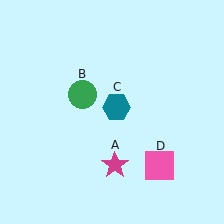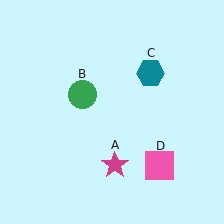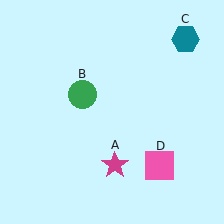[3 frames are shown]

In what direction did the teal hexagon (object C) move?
The teal hexagon (object C) moved up and to the right.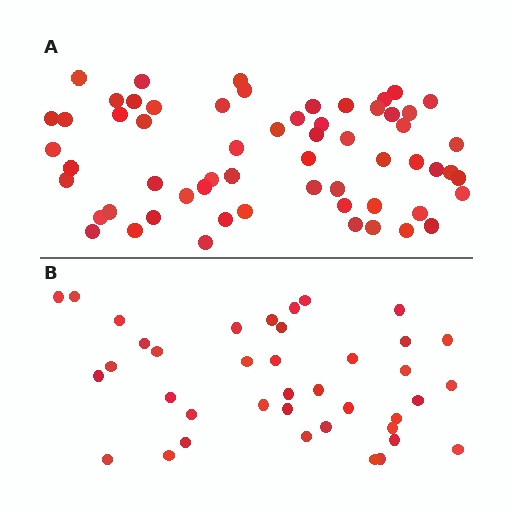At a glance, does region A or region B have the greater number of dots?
Region A (the top region) has more dots.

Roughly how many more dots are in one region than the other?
Region A has approximately 20 more dots than region B.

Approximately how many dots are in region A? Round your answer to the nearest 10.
About 60 dots.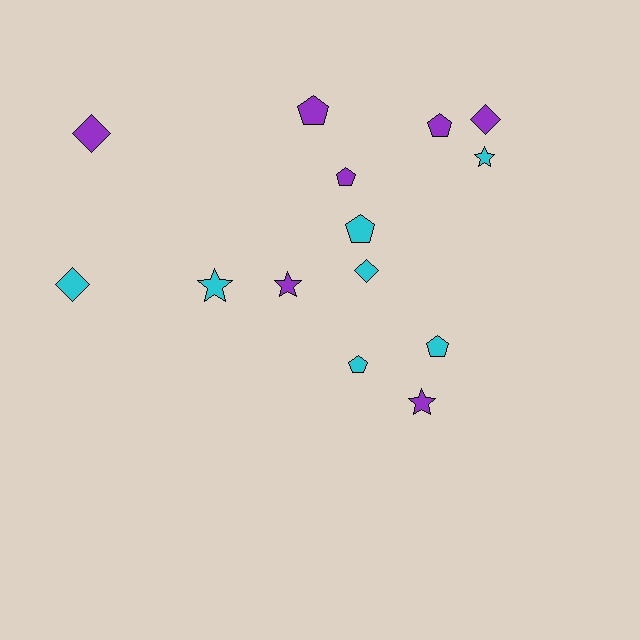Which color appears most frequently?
Purple, with 7 objects.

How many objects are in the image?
There are 14 objects.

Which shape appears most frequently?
Pentagon, with 6 objects.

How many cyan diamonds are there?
There are 2 cyan diamonds.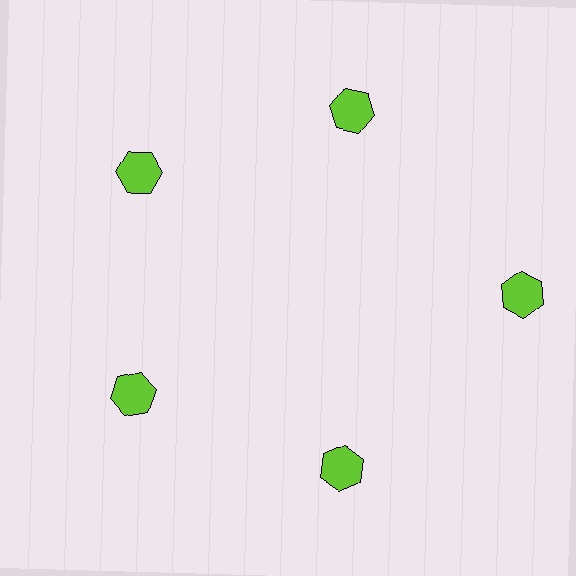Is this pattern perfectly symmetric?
No. The 5 lime hexagons are arranged in a ring, but one element near the 3 o'clock position is pushed outward from the center, breaking the 5-fold rotational symmetry.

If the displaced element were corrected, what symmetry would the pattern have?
It would have 5-fold rotational symmetry — the pattern would map onto itself every 72 degrees.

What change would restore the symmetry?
The symmetry would be restored by moving it inward, back onto the ring so that all 5 hexagons sit at equal angles and equal distance from the center.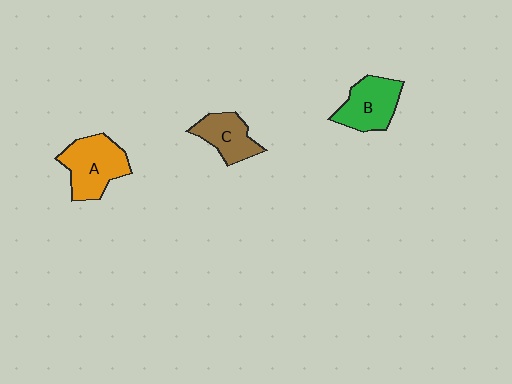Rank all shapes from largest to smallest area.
From largest to smallest: A (orange), B (green), C (brown).